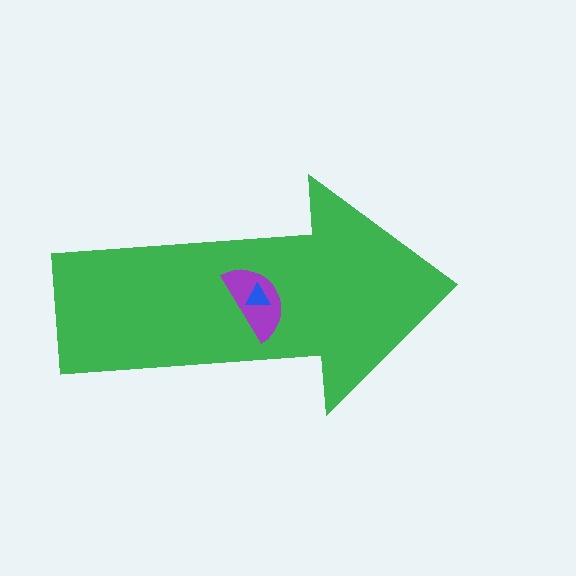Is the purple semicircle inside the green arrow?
Yes.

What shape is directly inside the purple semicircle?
The blue triangle.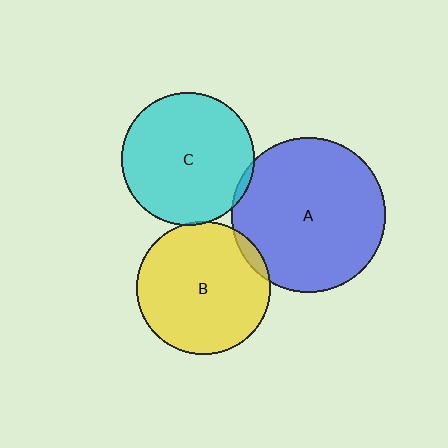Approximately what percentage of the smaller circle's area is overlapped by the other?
Approximately 5%.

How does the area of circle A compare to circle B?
Approximately 1.3 times.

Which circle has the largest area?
Circle A (blue).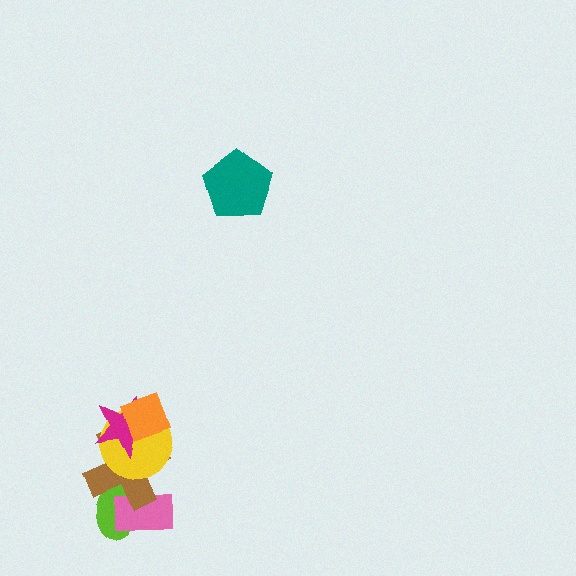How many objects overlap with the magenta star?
3 objects overlap with the magenta star.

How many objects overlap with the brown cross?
5 objects overlap with the brown cross.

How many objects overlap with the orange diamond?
3 objects overlap with the orange diamond.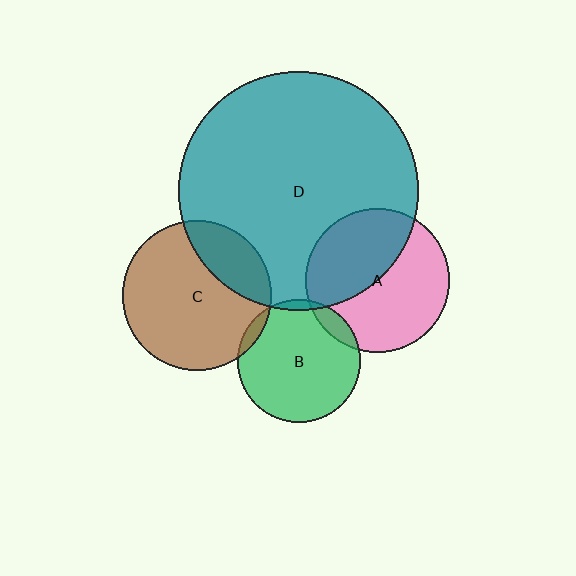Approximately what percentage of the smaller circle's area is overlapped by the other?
Approximately 25%.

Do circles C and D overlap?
Yes.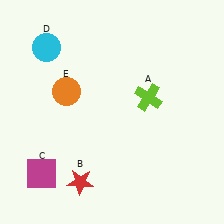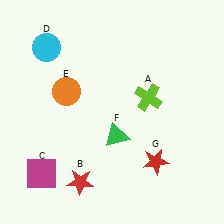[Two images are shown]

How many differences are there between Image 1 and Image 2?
There are 2 differences between the two images.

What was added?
A green triangle (F), a red star (G) were added in Image 2.